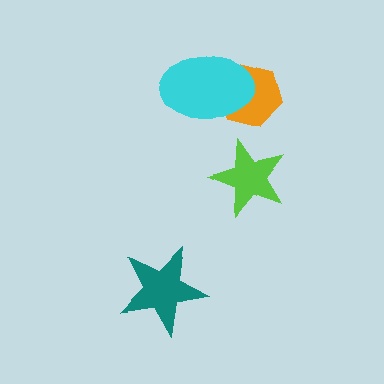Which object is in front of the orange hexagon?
The cyan ellipse is in front of the orange hexagon.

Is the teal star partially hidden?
No, no other shape covers it.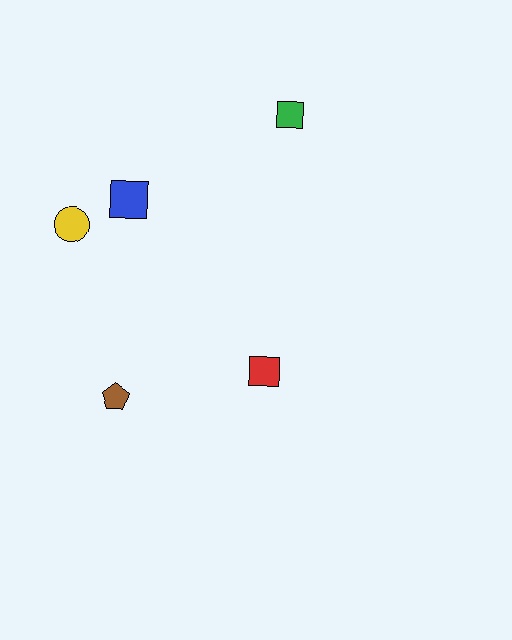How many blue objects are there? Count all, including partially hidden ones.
There is 1 blue object.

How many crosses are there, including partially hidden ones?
There are no crosses.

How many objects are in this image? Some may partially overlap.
There are 5 objects.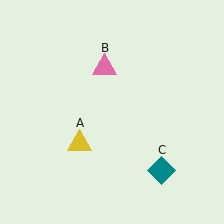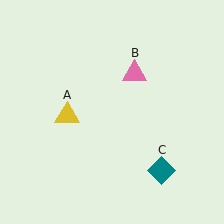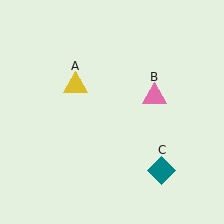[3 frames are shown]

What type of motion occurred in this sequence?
The yellow triangle (object A), pink triangle (object B) rotated clockwise around the center of the scene.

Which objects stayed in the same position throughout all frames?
Teal diamond (object C) remained stationary.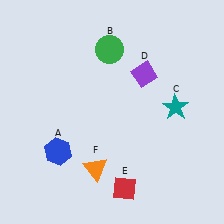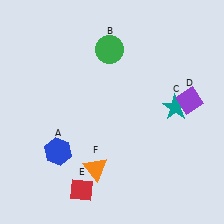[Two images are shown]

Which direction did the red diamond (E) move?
The red diamond (E) moved left.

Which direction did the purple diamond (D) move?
The purple diamond (D) moved right.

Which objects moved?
The objects that moved are: the purple diamond (D), the red diamond (E).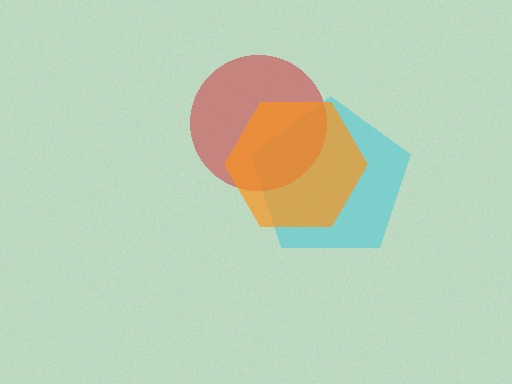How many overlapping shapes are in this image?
There are 3 overlapping shapes in the image.